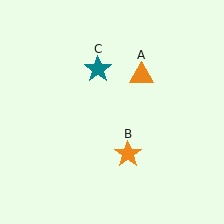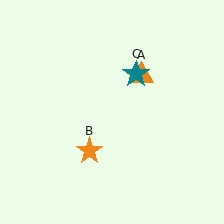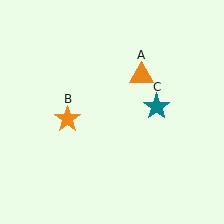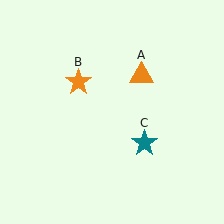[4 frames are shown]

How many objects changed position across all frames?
2 objects changed position: orange star (object B), teal star (object C).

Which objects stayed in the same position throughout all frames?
Orange triangle (object A) remained stationary.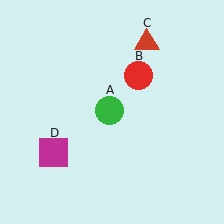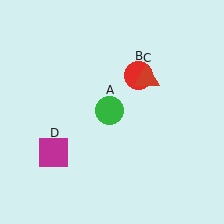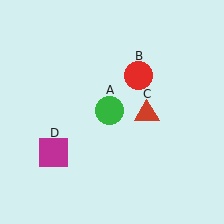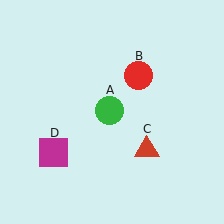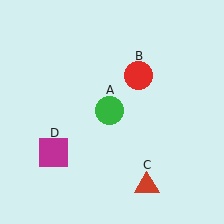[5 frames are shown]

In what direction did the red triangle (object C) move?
The red triangle (object C) moved down.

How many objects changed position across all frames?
1 object changed position: red triangle (object C).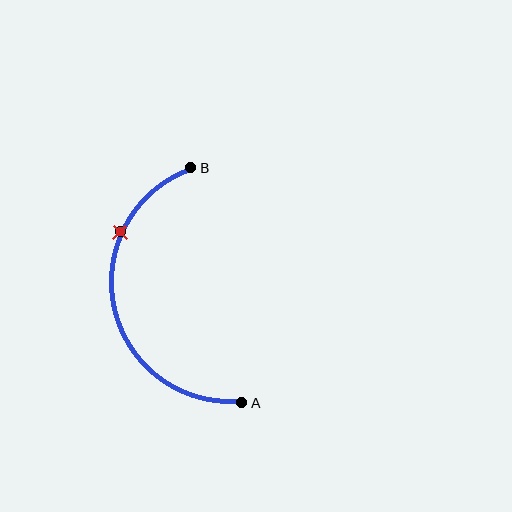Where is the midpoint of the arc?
The arc midpoint is the point on the curve farthest from the straight line joining A and B. It sits to the left of that line.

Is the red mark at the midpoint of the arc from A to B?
No. The red mark lies on the arc but is closer to endpoint B. The arc midpoint would be at the point on the curve equidistant along the arc from both A and B.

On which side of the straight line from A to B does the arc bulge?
The arc bulges to the left of the straight line connecting A and B.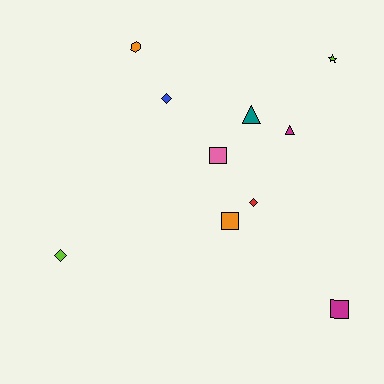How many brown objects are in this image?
There are no brown objects.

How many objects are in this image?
There are 10 objects.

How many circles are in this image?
There are no circles.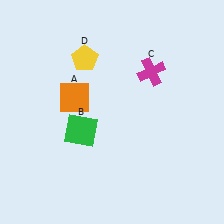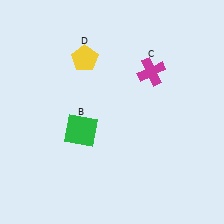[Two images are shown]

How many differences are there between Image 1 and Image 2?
There is 1 difference between the two images.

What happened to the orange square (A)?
The orange square (A) was removed in Image 2. It was in the top-left area of Image 1.